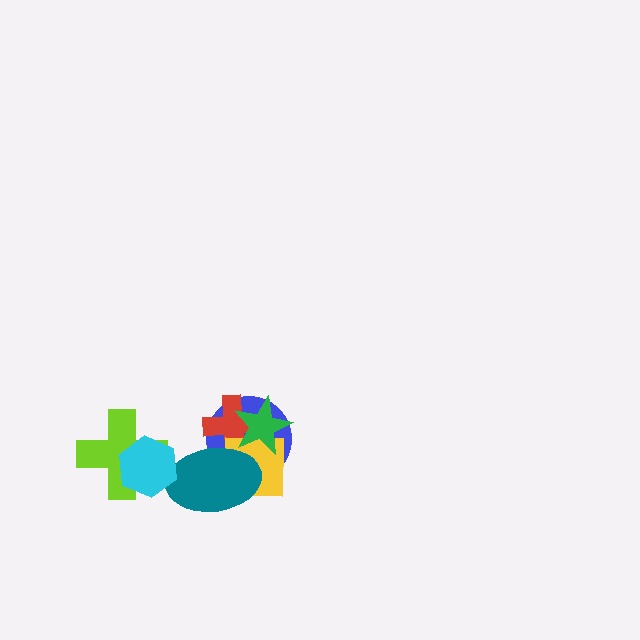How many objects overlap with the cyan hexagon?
2 objects overlap with the cyan hexagon.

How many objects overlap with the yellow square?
4 objects overlap with the yellow square.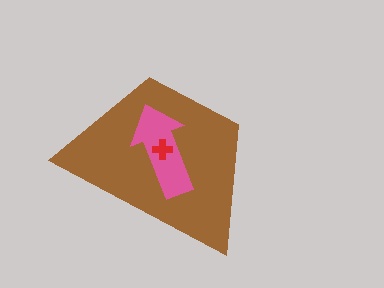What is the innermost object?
The red cross.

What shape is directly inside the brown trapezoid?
The pink arrow.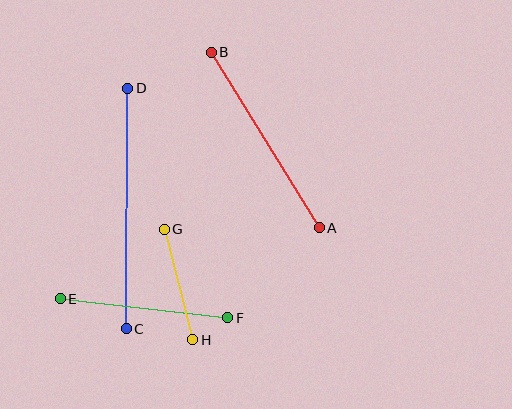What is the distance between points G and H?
The distance is approximately 114 pixels.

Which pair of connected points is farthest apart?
Points C and D are farthest apart.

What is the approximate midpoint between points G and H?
The midpoint is at approximately (178, 284) pixels.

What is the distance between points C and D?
The distance is approximately 240 pixels.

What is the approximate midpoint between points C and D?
The midpoint is at approximately (127, 208) pixels.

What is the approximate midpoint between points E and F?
The midpoint is at approximately (144, 308) pixels.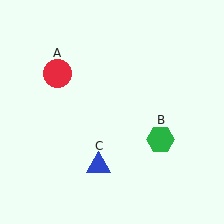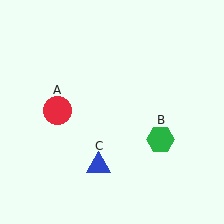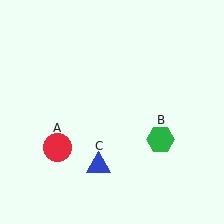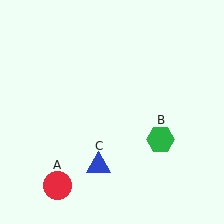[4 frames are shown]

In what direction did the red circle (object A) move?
The red circle (object A) moved down.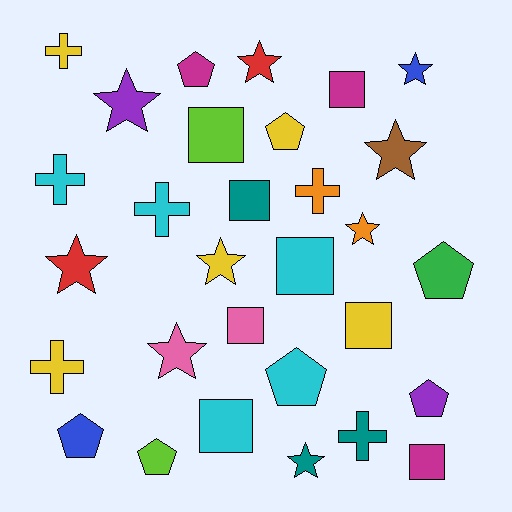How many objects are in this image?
There are 30 objects.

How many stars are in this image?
There are 9 stars.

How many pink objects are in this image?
There are 2 pink objects.